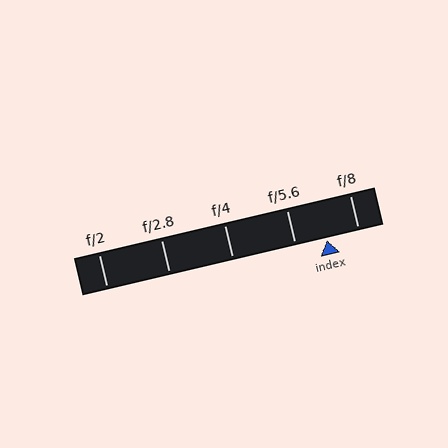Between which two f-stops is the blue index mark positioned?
The index mark is between f/5.6 and f/8.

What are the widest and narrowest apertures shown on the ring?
The widest aperture shown is f/2 and the narrowest is f/8.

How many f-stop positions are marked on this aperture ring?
There are 5 f-stop positions marked.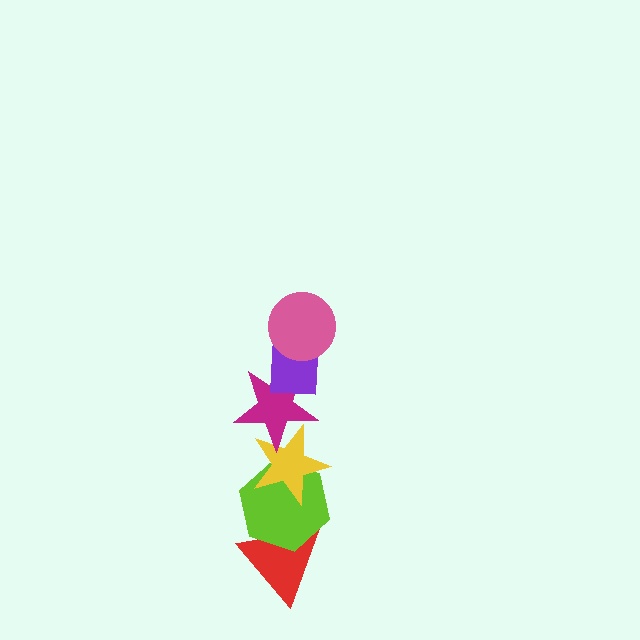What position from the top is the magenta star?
The magenta star is 3rd from the top.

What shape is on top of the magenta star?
The purple rectangle is on top of the magenta star.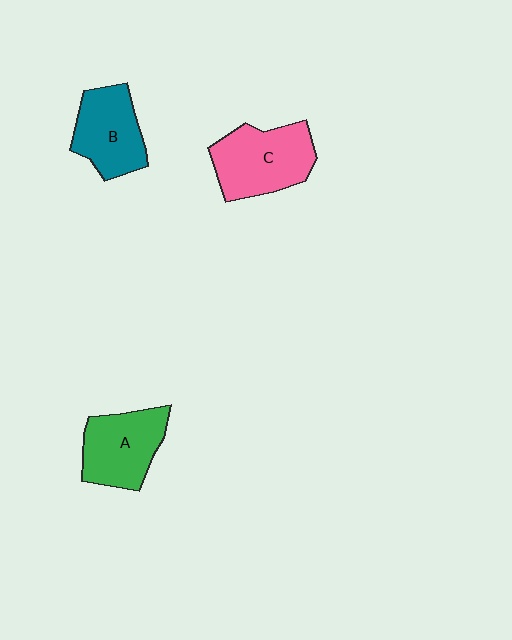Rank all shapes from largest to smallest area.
From largest to smallest: C (pink), A (green), B (teal).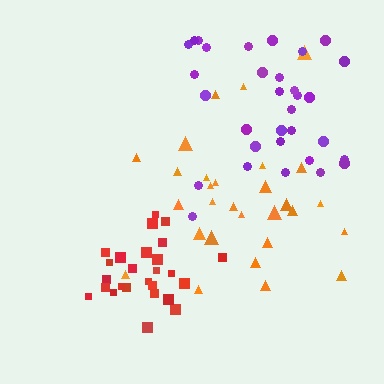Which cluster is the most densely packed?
Red.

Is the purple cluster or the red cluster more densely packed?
Red.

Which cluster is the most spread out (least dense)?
Orange.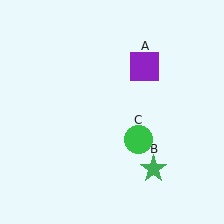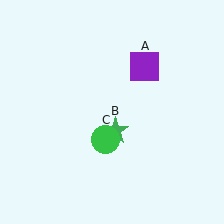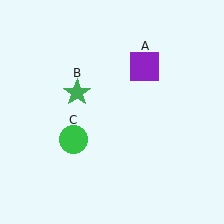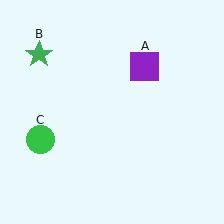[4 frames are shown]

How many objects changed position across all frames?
2 objects changed position: green star (object B), green circle (object C).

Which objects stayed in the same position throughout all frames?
Purple square (object A) remained stationary.